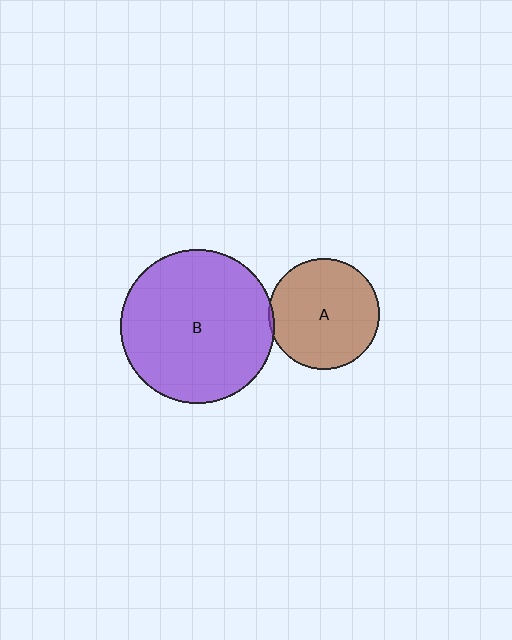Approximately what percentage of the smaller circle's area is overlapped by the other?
Approximately 5%.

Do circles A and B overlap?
Yes.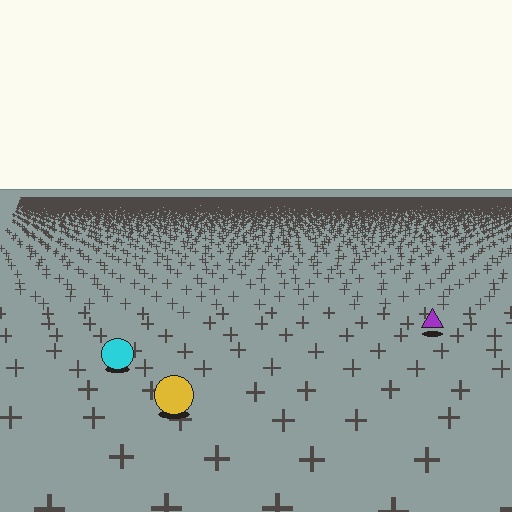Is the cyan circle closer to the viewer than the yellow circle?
No. The yellow circle is closer — you can tell from the texture gradient: the ground texture is coarser near it.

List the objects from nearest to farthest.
From nearest to farthest: the yellow circle, the cyan circle, the purple triangle.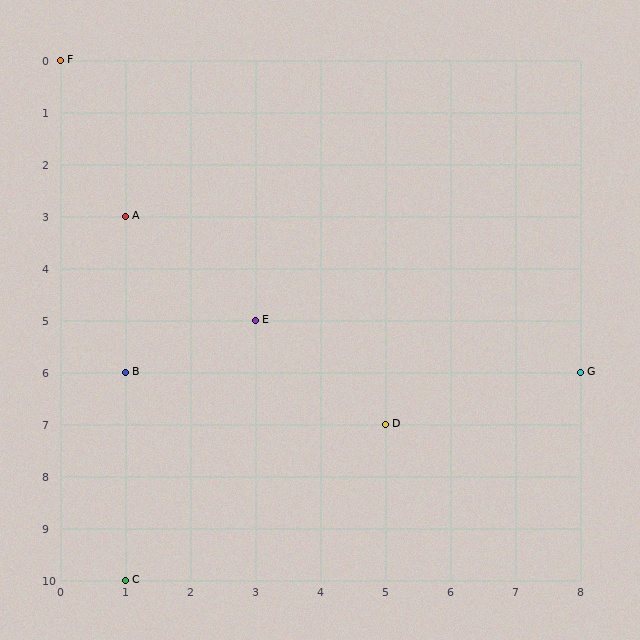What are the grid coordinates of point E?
Point E is at grid coordinates (3, 5).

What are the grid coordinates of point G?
Point G is at grid coordinates (8, 6).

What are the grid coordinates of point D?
Point D is at grid coordinates (5, 7).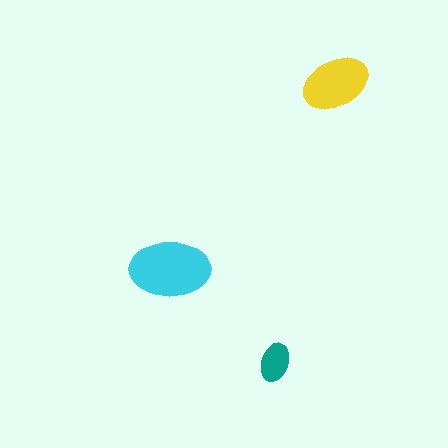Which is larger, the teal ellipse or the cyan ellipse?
The cyan one.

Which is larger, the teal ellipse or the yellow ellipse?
The yellow one.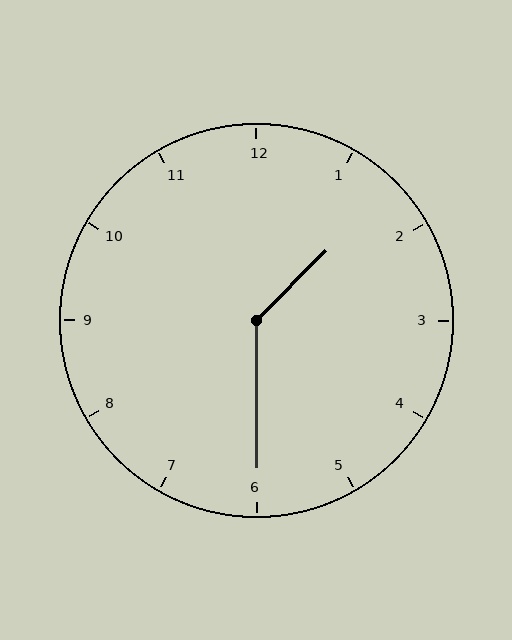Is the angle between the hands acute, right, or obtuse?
It is obtuse.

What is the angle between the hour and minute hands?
Approximately 135 degrees.